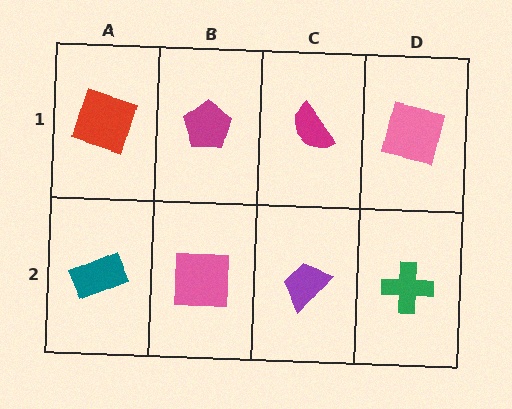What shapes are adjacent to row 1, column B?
A pink square (row 2, column B), a red square (row 1, column A), a magenta semicircle (row 1, column C).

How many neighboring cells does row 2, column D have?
2.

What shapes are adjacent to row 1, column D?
A green cross (row 2, column D), a magenta semicircle (row 1, column C).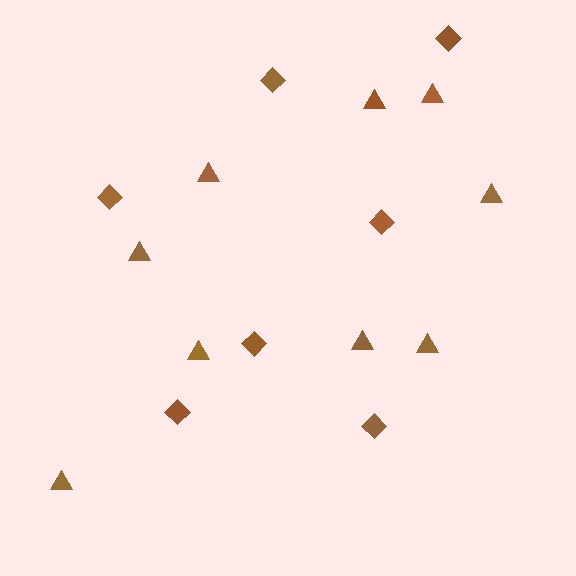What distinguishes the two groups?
There are 2 groups: one group of diamonds (7) and one group of triangles (9).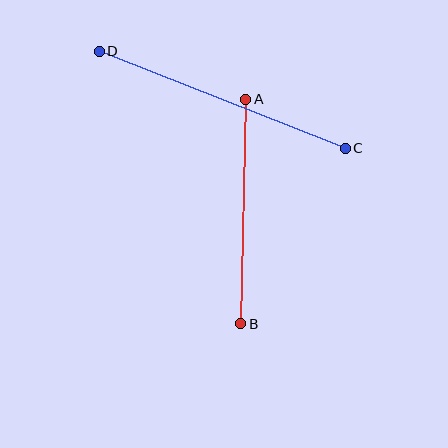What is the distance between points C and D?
The distance is approximately 265 pixels.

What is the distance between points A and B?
The distance is approximately 225 pixels.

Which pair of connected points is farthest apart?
Points C and D are farthest apart.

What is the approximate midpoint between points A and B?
The midpoint is at approximately (243, 212) pixels.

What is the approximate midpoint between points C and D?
The midpoint is at approximately (222, 100) pixels.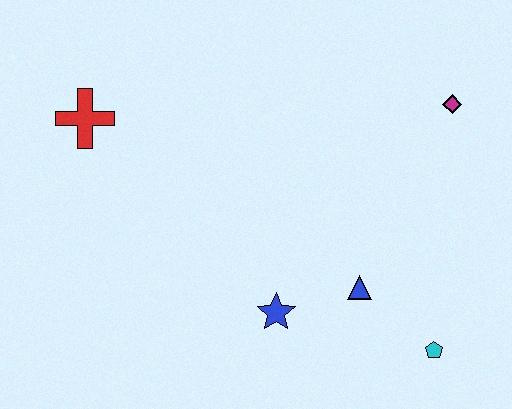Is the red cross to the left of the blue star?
Yes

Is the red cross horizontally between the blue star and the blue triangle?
No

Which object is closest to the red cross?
The blue star is closest to the red cross.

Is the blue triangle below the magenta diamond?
Yes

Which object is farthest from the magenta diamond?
The red cross is farthest from the magenta diamond.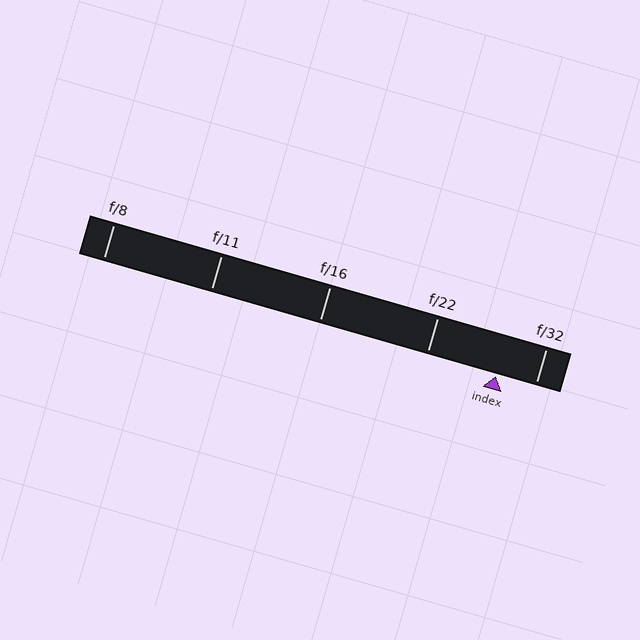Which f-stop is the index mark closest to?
The index mark is closest to f/32.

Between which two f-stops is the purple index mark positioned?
The index mark is between f/22 and f/32.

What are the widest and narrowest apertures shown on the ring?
The widest aperture shown is f/8 and the narrowest is f/32.